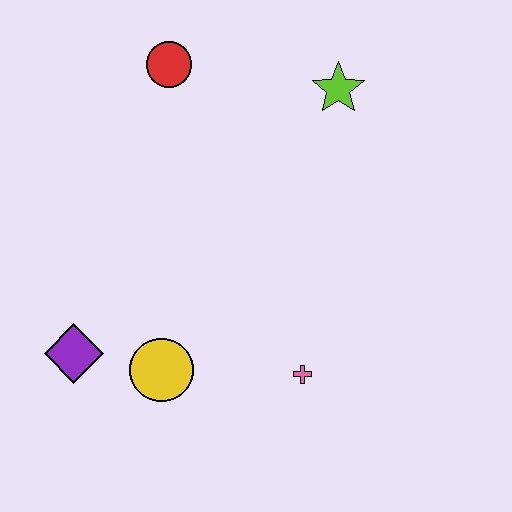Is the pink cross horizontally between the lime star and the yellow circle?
Yes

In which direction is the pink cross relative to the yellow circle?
The pink cross is to the right of the yellow circle.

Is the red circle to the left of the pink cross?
Yes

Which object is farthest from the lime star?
The purple diamond is farthest from the lime star.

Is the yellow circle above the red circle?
No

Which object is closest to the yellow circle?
The purple diamond is closest to the yellow circle.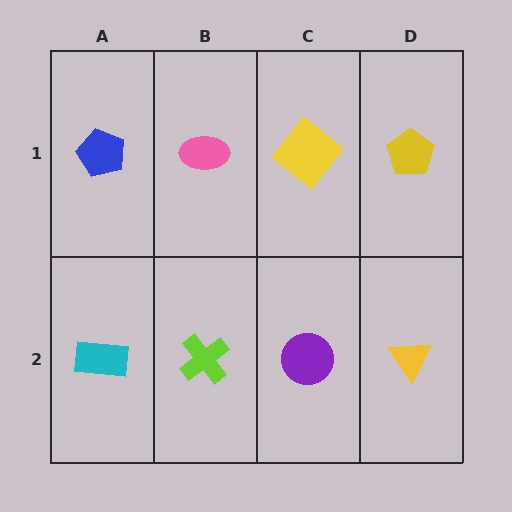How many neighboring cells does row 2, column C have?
3.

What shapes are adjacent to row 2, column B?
A pink ellipse (row 1, column B), a cyan rectangle (row 2, column A), a purple circle (row 2, column C).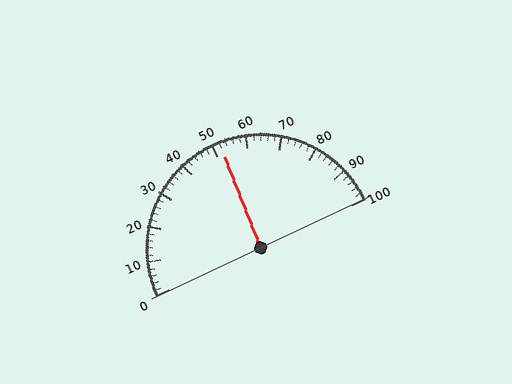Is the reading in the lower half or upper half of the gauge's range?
The reading is in the upper half of the range (0 to 100).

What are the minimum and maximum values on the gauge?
The gauge ranges from 0 to 100.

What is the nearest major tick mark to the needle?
The nearest major tick mark is 50.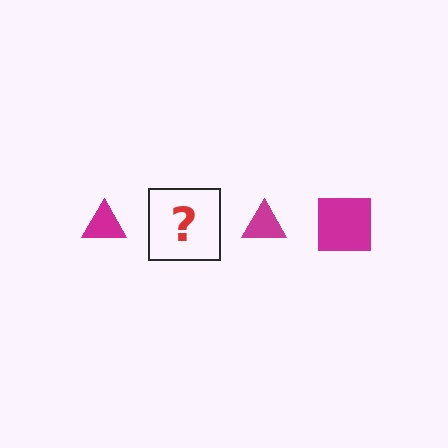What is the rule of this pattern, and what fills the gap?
The rule is that the pattern cycles through triangle, square shapes in magenta. The gap should be filled with a magenta square.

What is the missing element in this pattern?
The missing element is a magenta square.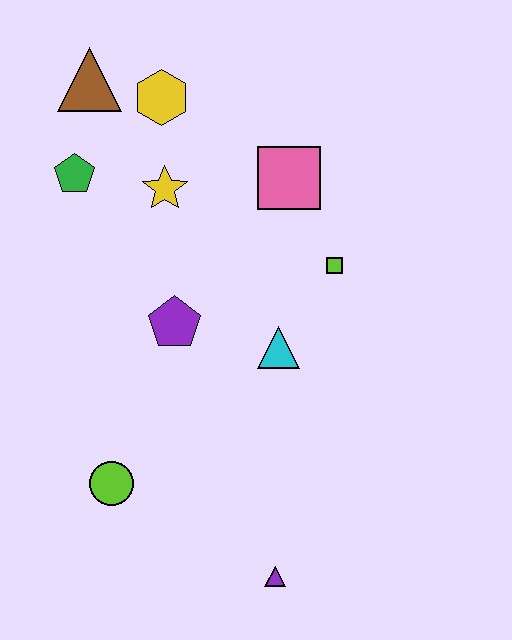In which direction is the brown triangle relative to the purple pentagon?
The brown triangle is above the purple pentagon.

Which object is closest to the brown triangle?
The yellow hexagon is closest to the brown triangle.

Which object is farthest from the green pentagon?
The purple triangle is farthest from the green pentagon.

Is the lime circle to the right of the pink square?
No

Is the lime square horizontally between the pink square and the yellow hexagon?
No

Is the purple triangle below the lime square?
Yes